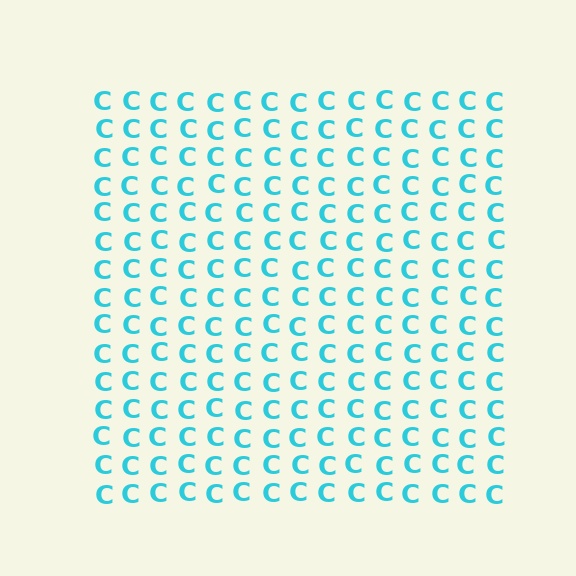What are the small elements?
The small elements are letter C's.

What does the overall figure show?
The overall figure shows a square.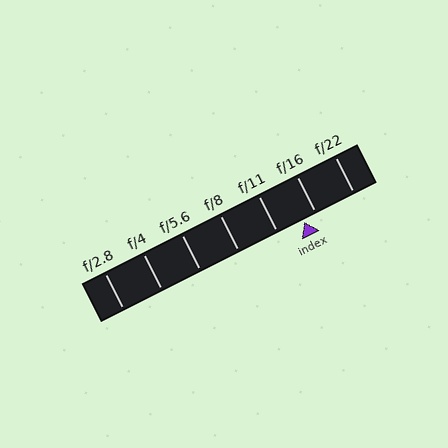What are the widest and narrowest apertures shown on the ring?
The widest aperture shown is f/2.8 and the narrowest is f/22.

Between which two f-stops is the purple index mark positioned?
The index mark is between f/11 and f/16.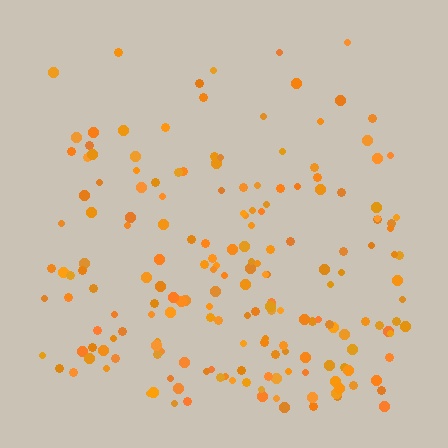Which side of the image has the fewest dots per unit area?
The top.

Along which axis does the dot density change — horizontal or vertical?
Vertical.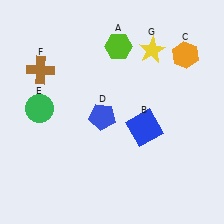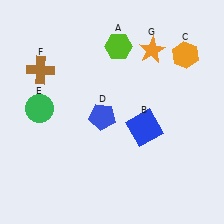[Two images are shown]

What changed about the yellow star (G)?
In Image 1, G is yellow. In Image 2, it changed to orange.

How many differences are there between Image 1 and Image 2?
There is 1 difference between the two images.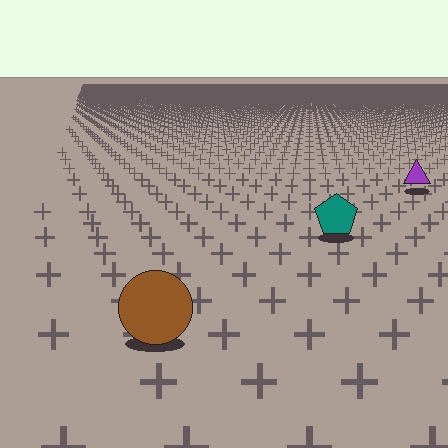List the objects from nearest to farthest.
From nearest to farthest: the brown circle, the teal pentagon, the purple triangle.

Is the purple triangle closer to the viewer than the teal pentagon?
No. The teal pentagon is closer — you can tell from the texture gradient: the ground texture is coarser near it.